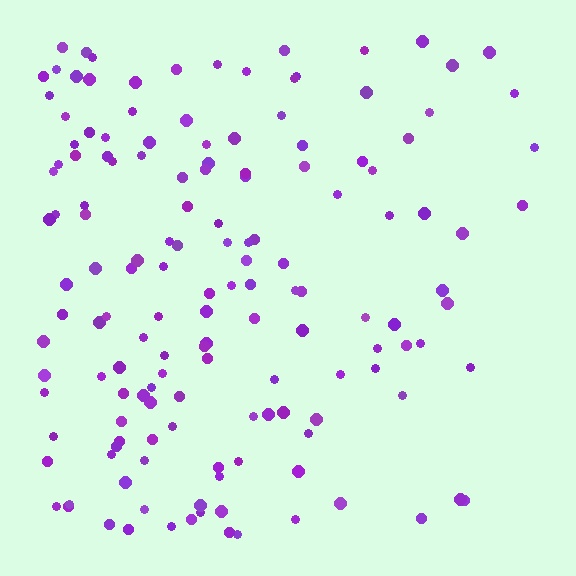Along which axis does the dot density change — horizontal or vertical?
Horizontal.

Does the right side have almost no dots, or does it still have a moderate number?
Still a moderate number, just noticeably fewer than the left.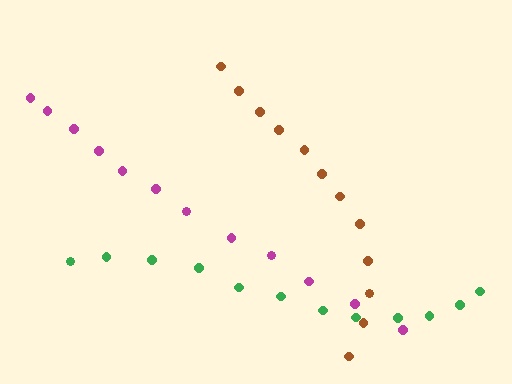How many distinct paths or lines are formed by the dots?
There are 3 distinct paths.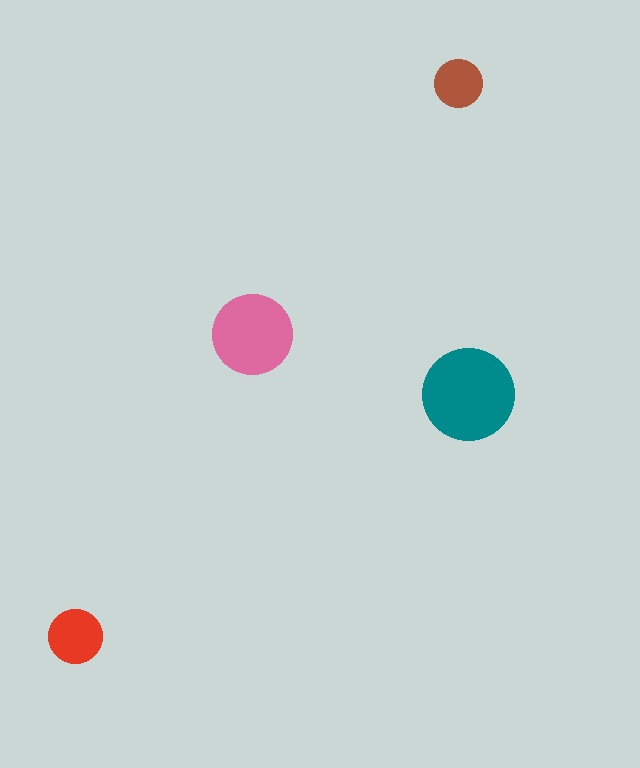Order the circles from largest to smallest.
the teal one, the pink one, the red one, the brown one.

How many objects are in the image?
There are 4 objects in the image.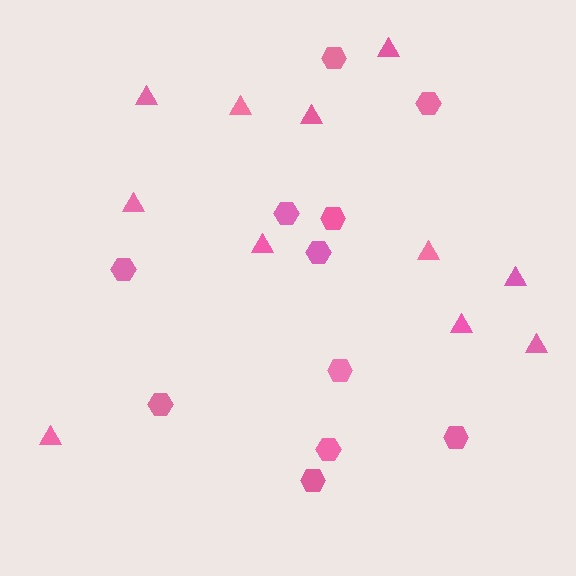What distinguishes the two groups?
There are 2 groups: one group of hexagons (11) and one group of triangles (11).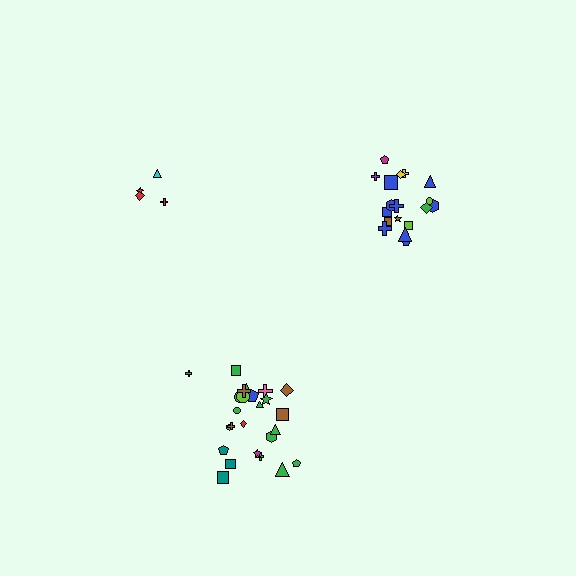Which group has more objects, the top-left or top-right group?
The top-right group.